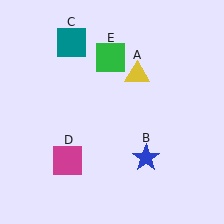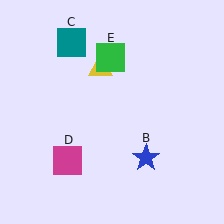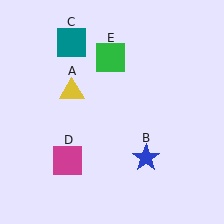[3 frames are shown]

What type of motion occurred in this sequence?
The yellow triangle (object A) rotated counterclockwise around the center of the scene.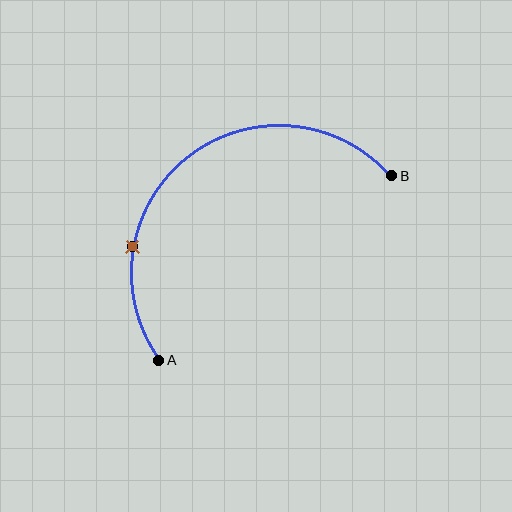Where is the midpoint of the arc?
The arc midpoint is the point on the curve farthest from the straight line joining A and B. It sits above and to the left of that line.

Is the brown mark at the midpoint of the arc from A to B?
No. The brown mark lies on the arc but is closer to endpoint A. The arc midpoint would be at the point on the curve equidistant along the arc from both A and B.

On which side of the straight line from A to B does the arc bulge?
The arc bulges above and to the left of the straight line connecting A and B.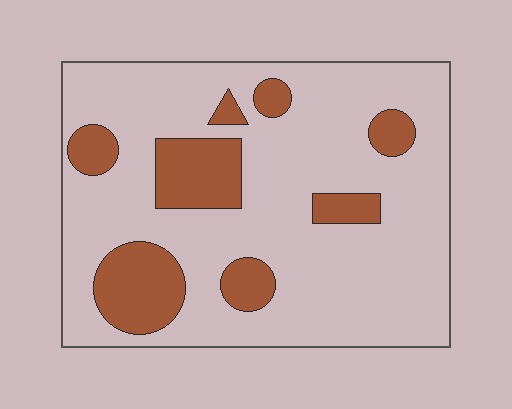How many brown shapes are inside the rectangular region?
8.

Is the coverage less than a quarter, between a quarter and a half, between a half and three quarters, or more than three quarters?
Less than a quarter.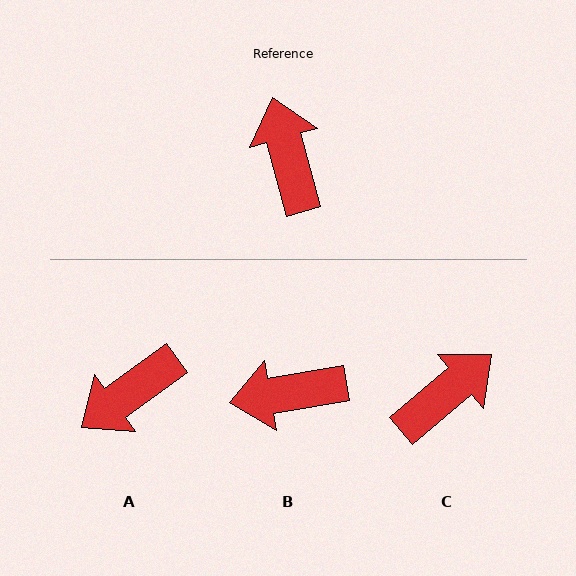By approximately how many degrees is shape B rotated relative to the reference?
Approximately 84 degrees counter-clockwise.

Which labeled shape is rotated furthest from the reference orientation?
A, about 110 degrees away.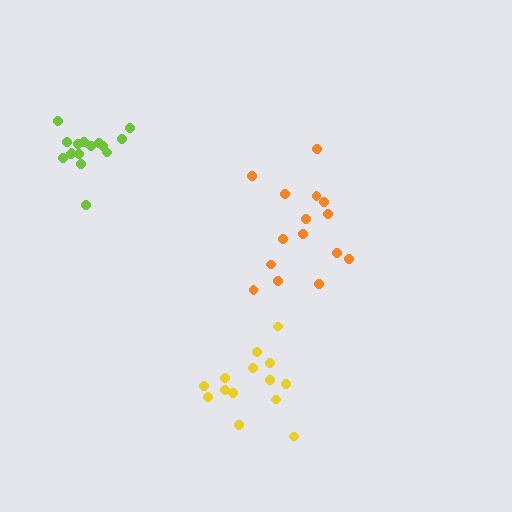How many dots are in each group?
Group 1: 15 dots, Group 2: 14 dots, Group 3: 16 dots (45 total).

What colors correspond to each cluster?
The clusters are colored: orange, yellow, lime.